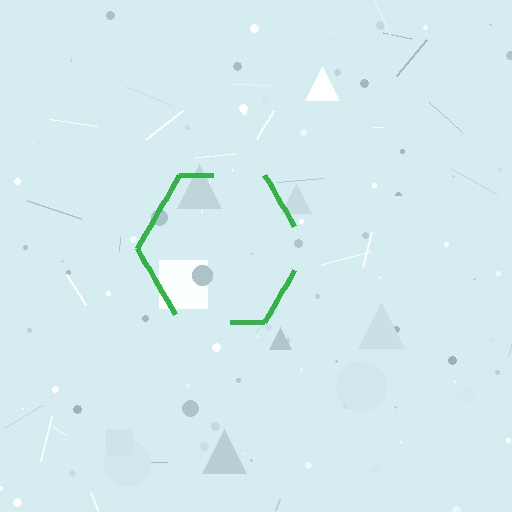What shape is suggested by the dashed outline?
The dashed outline suggests a hexagon.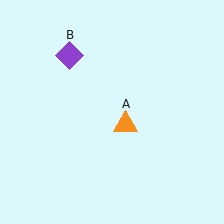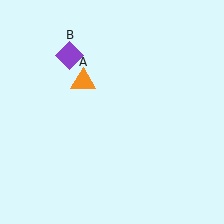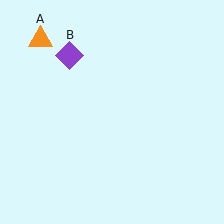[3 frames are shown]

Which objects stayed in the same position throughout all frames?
Purple diamond (object B) remained stationary.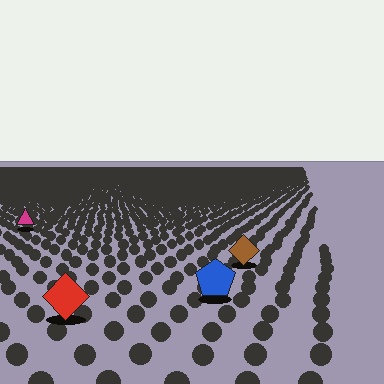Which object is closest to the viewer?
The red diamond is closest. The texture marks near it are larger and more spread out.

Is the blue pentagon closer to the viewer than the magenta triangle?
Yes. The blue pentagon is closer — you can tell from the texture gradient: the ground texture is coarser near it.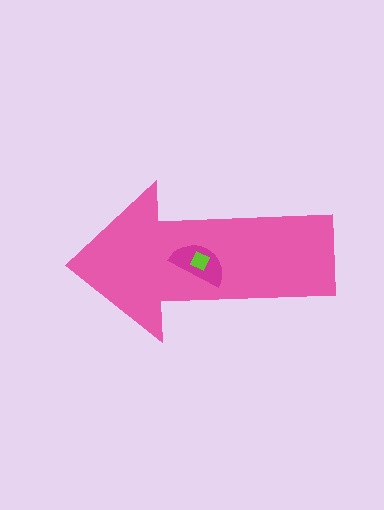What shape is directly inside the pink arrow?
The magenta semicircle.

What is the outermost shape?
The pink arrow.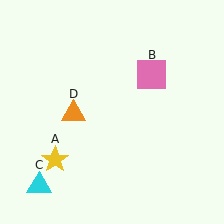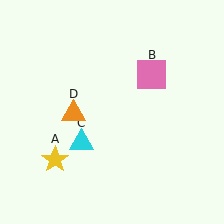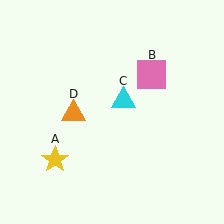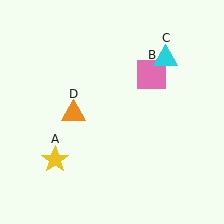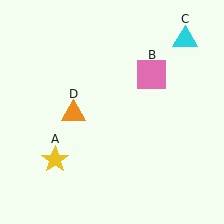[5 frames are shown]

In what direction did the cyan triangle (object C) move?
The cyan triangle (object C) moved up and to the right.